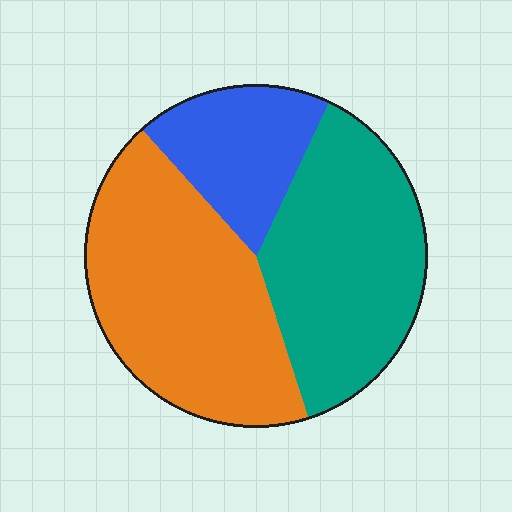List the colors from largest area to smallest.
From largest to smallest: orange, teal, blue.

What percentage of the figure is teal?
Teal covers about 40% of the figure.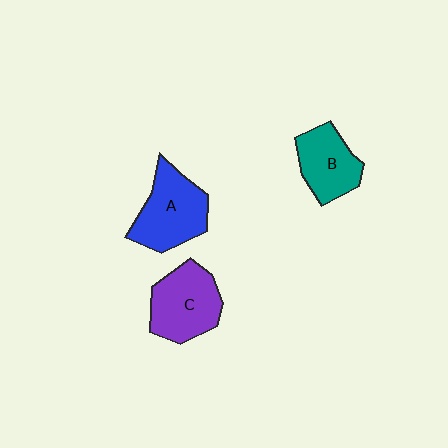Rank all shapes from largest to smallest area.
From largest to smallest: A (blue), C (purple), B (teal).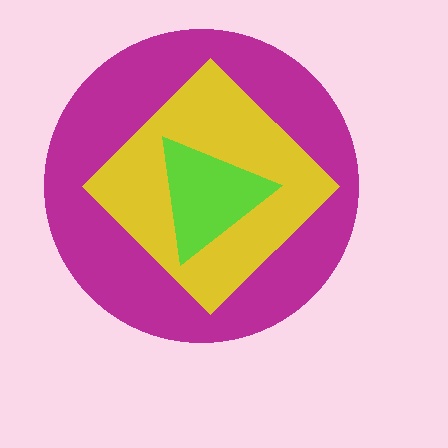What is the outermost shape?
The magenta circle.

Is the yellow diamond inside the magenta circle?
Yes.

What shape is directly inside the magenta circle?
The yellow diamond.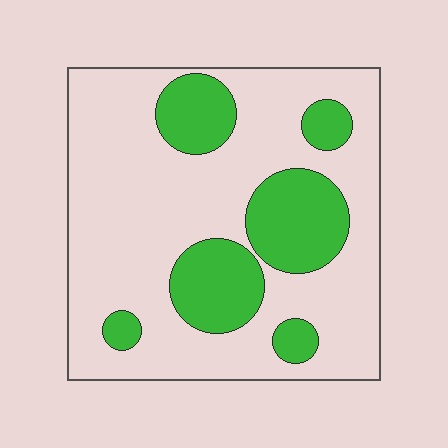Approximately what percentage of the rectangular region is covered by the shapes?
Approximately 25%.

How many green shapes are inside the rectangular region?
6.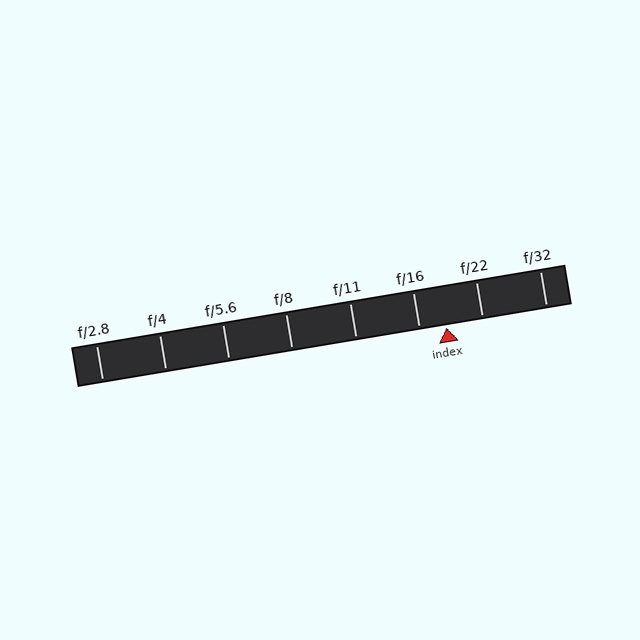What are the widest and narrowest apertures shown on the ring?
The widest aperture shown is f/2.8 and the narrowest is f/32.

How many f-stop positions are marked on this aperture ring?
There are 8 f-stop positions marked.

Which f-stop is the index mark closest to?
The index mark is closest to f/16.